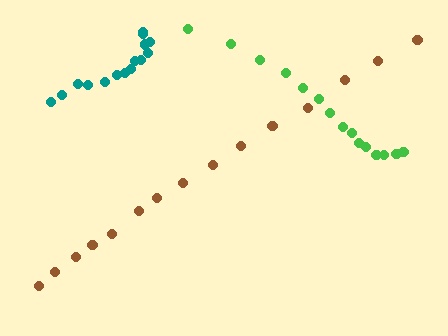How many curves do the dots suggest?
There are 3 distinct paths.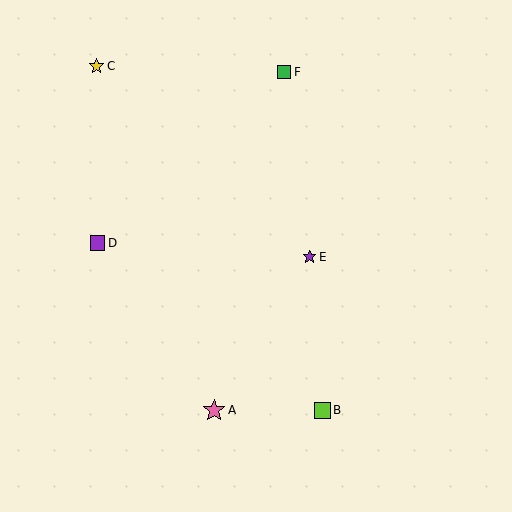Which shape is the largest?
The pink star (labeled A) is the largest.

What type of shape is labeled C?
Shape C is a yellow star.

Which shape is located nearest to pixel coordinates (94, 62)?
The yellow star (labeled C) at (96, 66) is nearest to that location.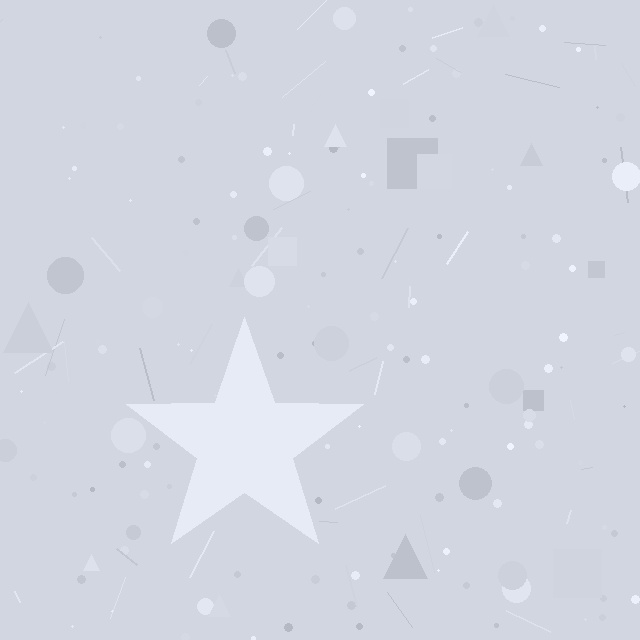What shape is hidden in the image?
A star is hidden in the image.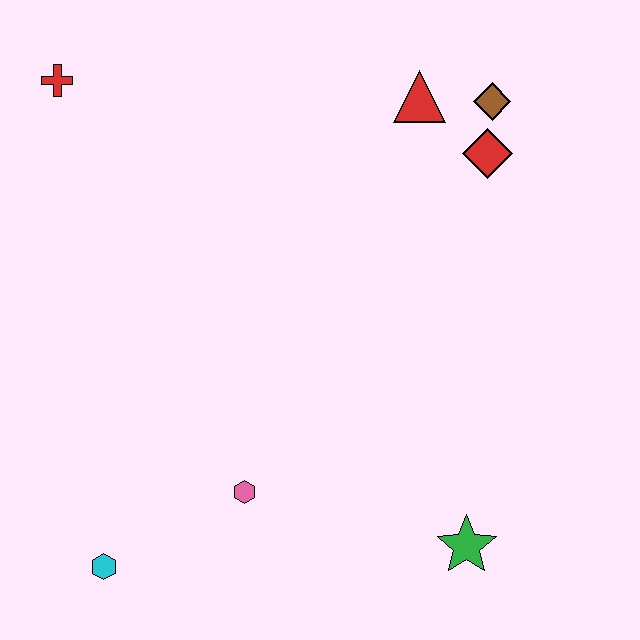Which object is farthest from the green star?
The red cross is farthest from the green star.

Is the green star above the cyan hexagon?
Yes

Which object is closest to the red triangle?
The brown diamond is closest to the red triangle.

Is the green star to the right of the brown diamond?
No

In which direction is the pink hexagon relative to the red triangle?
The pink hexagon is below the red triangle.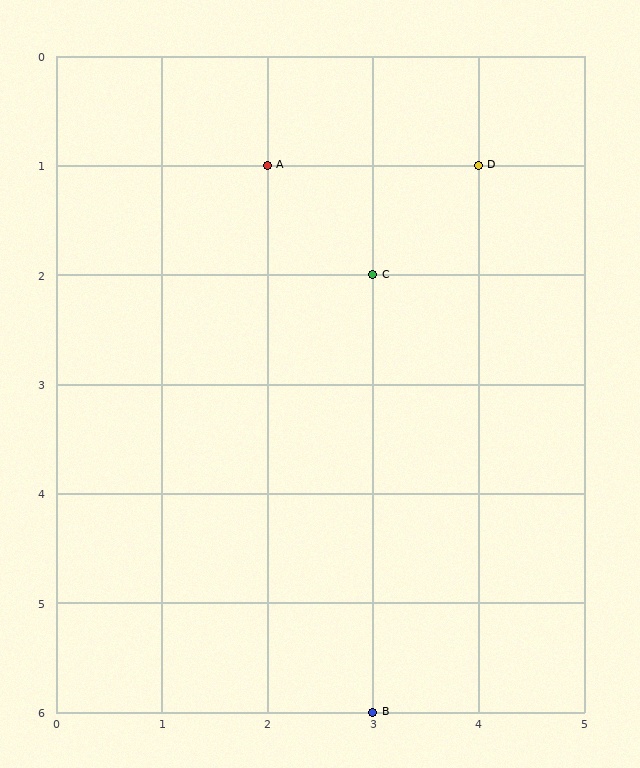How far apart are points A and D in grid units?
Points A and D are 2 columns apart.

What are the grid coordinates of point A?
Point A is at grid coordinates (2, 1).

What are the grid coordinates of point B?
Point B is at grid coordinates (3, 6).